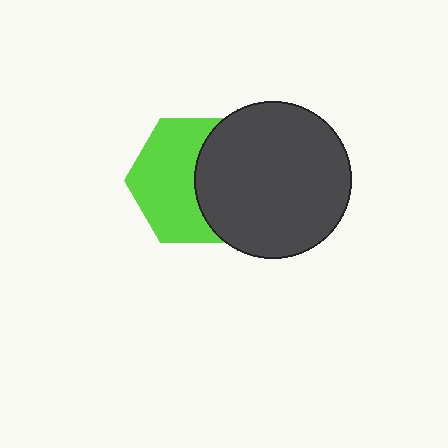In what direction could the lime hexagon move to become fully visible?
The lime hexagon could move left. That would shift it out from behind the dark gray circle entirely.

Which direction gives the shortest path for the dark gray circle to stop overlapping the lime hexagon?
Moving right gives the shortest separation.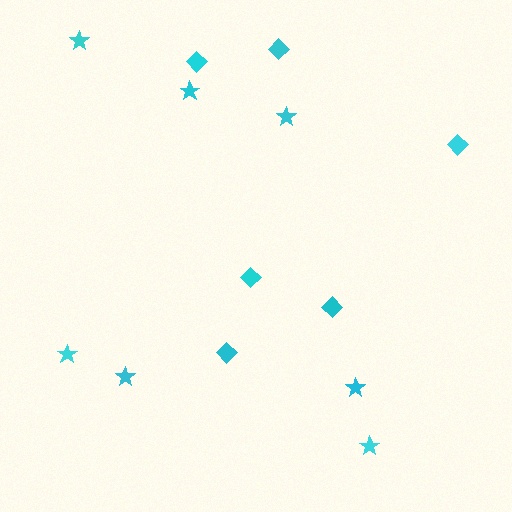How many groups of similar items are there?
There are 2 groups: one group of diamonds (6) and one group of stars (7).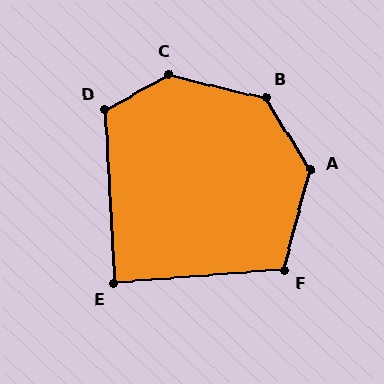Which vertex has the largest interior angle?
C, at approximately 137 degrees.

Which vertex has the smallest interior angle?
E, at approximately 89 degrees.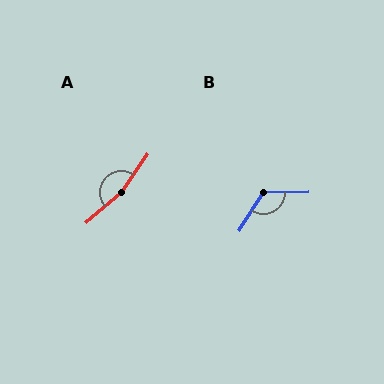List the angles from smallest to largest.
B (123°), A (165°).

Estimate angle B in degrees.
Approximately 123 degrees.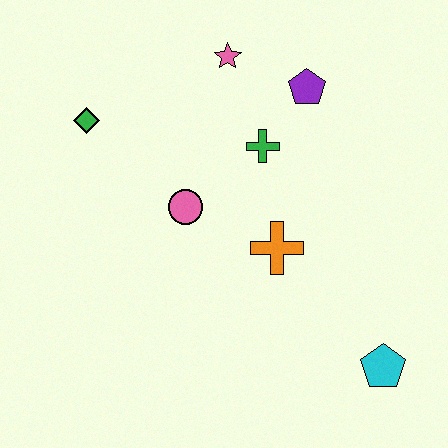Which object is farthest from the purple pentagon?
The cyan pentagon is farthest from the purple pentagon.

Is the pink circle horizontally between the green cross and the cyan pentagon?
No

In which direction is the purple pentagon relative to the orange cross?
The purple pentagon is above the orange cross.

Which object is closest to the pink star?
The purple pentagon is closest to the pink star.